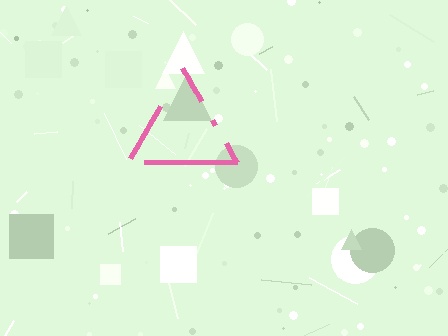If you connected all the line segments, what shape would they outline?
They would outline a triangle.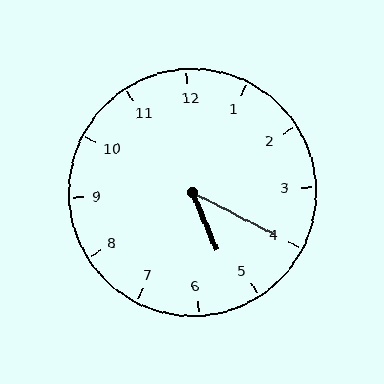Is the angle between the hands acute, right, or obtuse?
It is acute.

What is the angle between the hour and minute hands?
Approximately 40 degrees.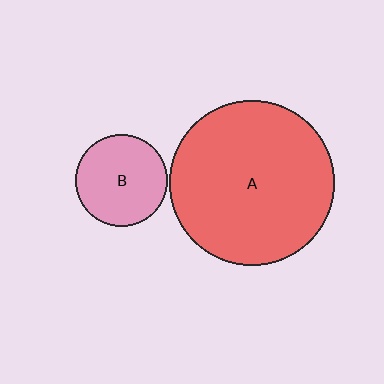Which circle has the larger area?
Circle A (red).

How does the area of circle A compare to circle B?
Approximately 3.2 times.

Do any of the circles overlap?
No, none of the circles overlap.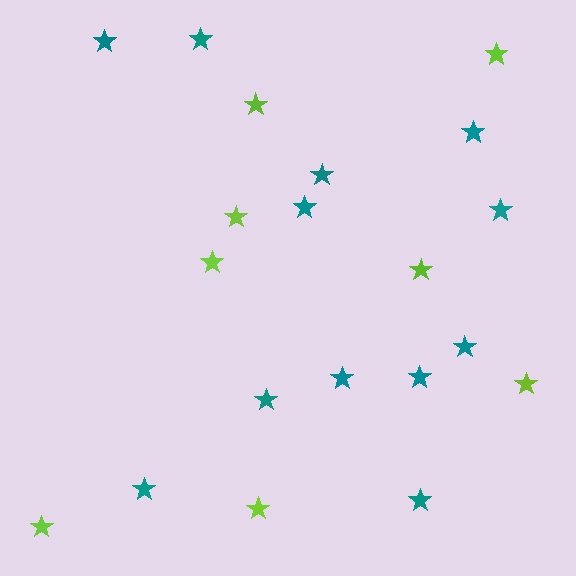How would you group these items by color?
There are 2 groups: one group of lime stars (8) and one group of teal stars (12).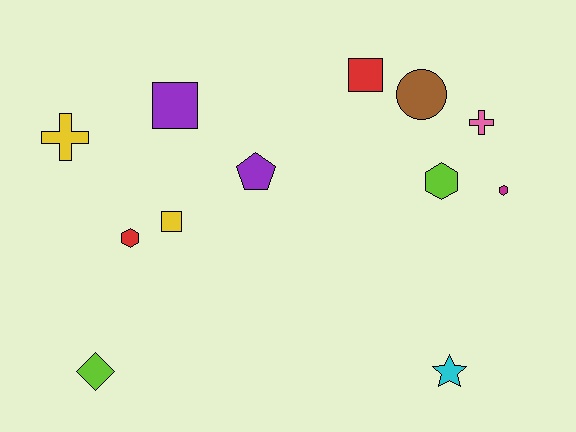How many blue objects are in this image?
There are no blue objects.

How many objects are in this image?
There are 12 objects.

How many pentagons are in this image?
There is 1 pentagon.